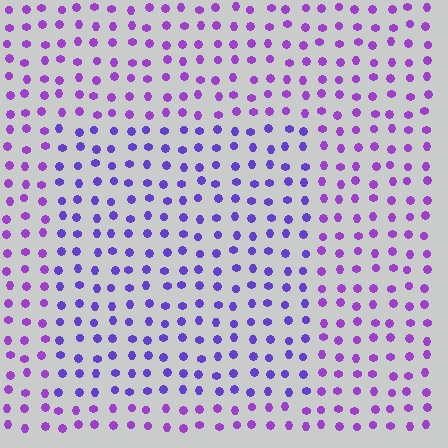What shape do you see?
I see a rectangle.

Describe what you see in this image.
The image is filled with small purple elements in a uniform arrangement. A rectangle-shaped region is visible where the elements are tinted to a slightly different hue, forming a subtle color boundary.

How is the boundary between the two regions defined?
The boundary is defined purely by a slight shift in hue (about 25 degrees). Spacing, size, and orientation are identical on both sides.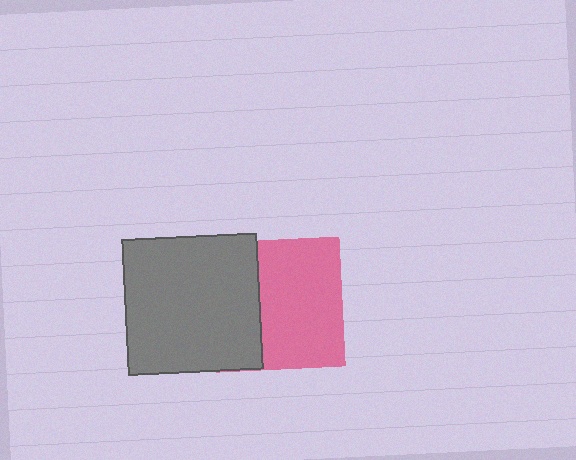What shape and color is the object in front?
The object in front is a gray square.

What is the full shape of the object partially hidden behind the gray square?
The partially hidden object is a pink square.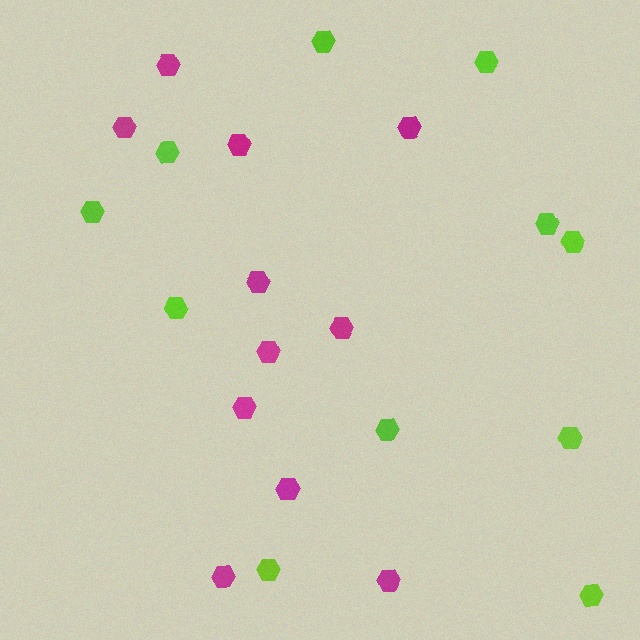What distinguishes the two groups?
There are 2 groups: one group of lime hexagons (11) and one group of magenta hexagons (11).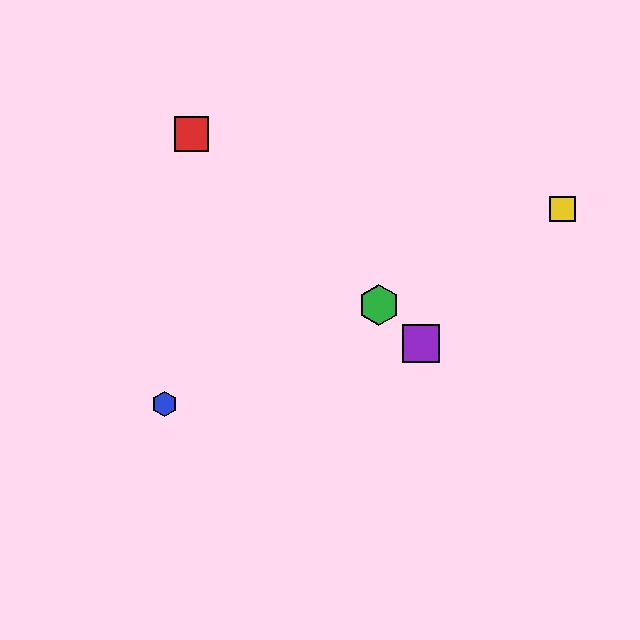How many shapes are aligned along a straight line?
3 shapes (the red square, the green hexagon, the purple square) are aligned along a straight line.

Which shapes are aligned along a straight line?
The red square, the green hexagon, the purple square are aligned along a straight line.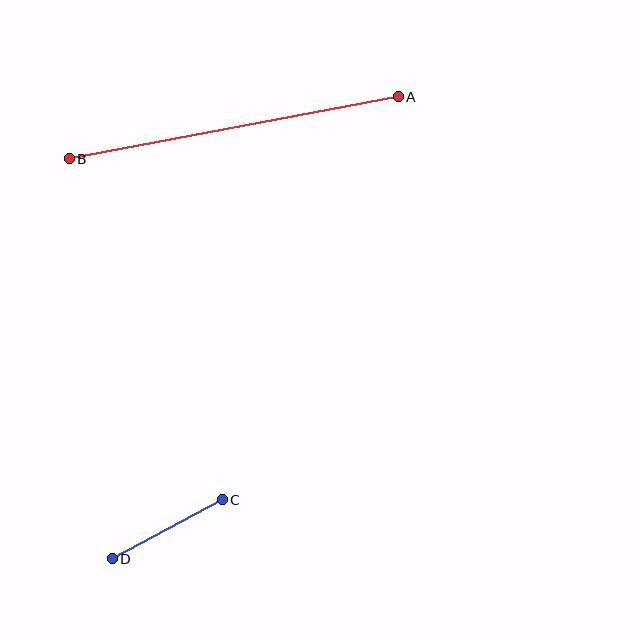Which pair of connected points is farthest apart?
Points A and B are farthest apart.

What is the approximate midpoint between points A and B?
The midpoint is at approximately (234, 128) pixels.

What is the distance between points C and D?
The distance is approximately 125 pixels.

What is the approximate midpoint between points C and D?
The midpoint is at approximately (167, 529) pixels.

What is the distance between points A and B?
The distance is approximately 335 pixels.